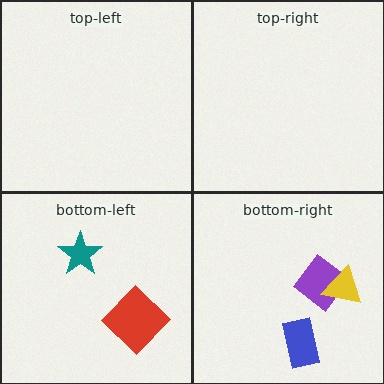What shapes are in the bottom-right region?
The purple diamond, the yellow triangle, the blue rectangle.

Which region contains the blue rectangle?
The bottom-right region.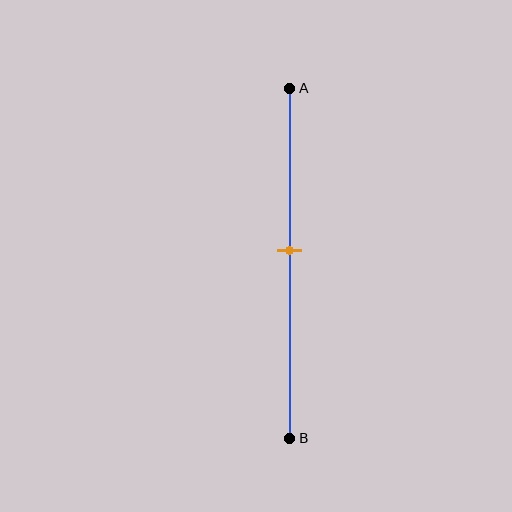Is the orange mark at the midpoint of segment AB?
No, the mark is at about 45% from A, not at the 50% midpoint.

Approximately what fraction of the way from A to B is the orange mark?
The orange mark is approximately 45% of the way from A to B.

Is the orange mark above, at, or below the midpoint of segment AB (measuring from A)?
The orange mark is above the midpoint of segment AB.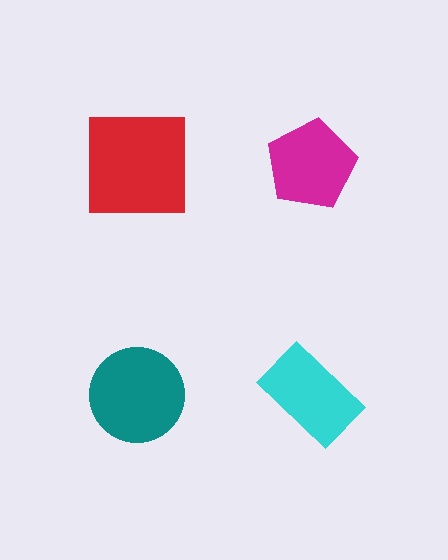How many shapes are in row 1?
2 shapes.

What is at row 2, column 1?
A teal circle.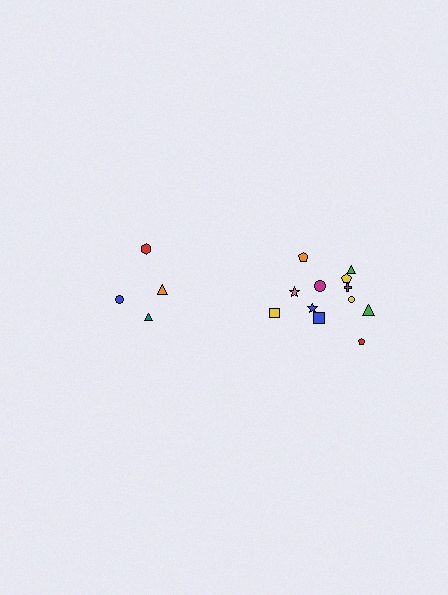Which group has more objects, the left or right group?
The right group.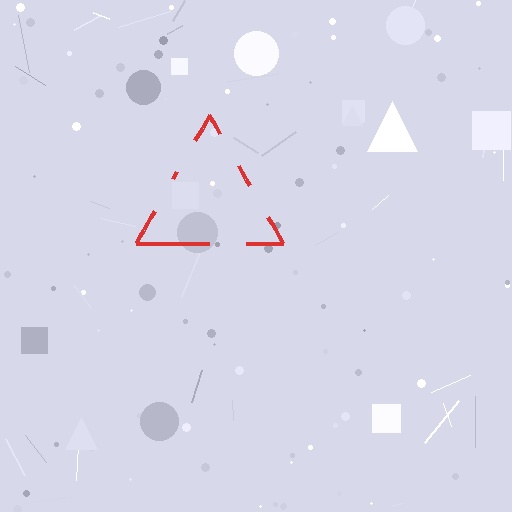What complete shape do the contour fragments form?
The contour fragments form a triangle.